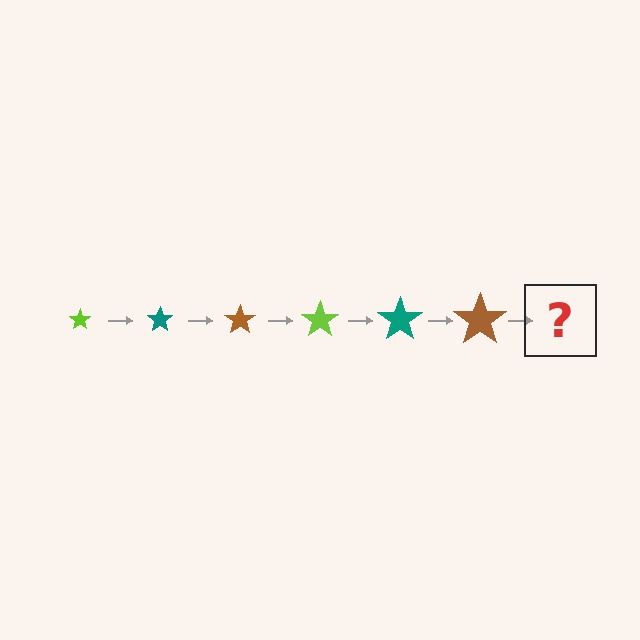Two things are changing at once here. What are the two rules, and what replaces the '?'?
The two rules are that the star grows larger each step and the color cycles through lime, teal, and brown. The '?' should be a lime star, larger than the previous one.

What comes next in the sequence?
The next element should be a lime star, larger than the previous one.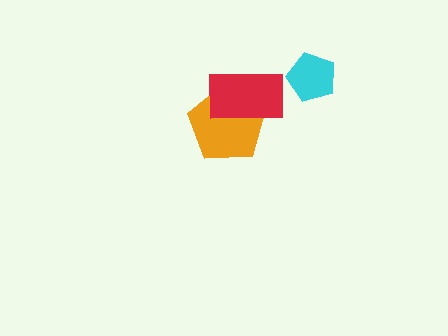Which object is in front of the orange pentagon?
The red rectangle is in front of the orange pentagon.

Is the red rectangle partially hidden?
No, no other shape covers it.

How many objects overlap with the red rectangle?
1 object overlaps with the red rectangle.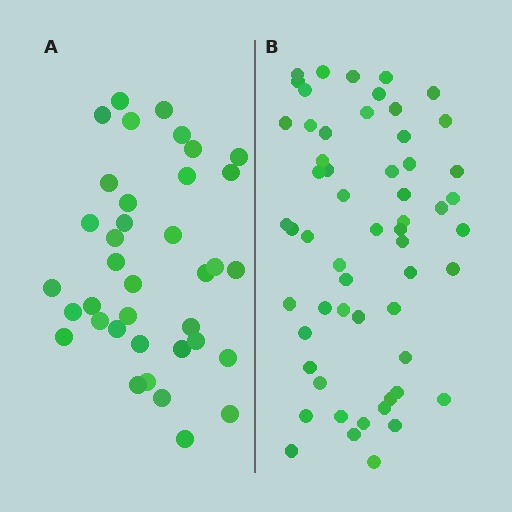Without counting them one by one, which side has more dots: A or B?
Region B (the right region) has more dots.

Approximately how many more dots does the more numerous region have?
Region B has approximately 20 more dots than region A.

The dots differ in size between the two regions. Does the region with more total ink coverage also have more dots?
No. Region A has more total ink coverage because its dots are larger, but region B actually contains more individual dots. Total area can be misleading — the number of items is what matters here.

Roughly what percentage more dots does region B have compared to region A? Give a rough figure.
About 55% more.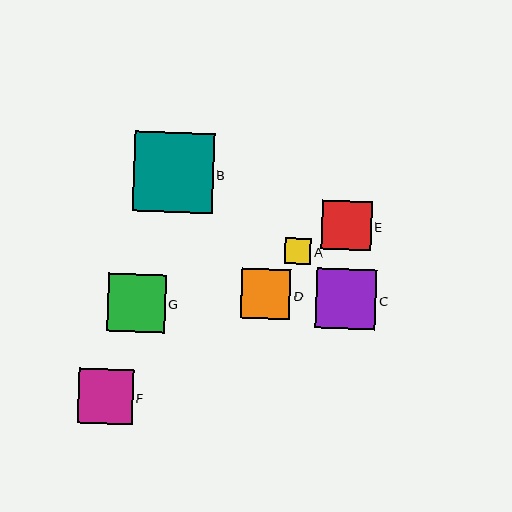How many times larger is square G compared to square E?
Square G is approximately 1.2 times the size of square E.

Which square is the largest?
Square B is the largest with a size of approximately 80 pixels.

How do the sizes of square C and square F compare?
Square C and square F are approximately the same size.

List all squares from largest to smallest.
From largest to smallest: B, C, G, F, E, D, A.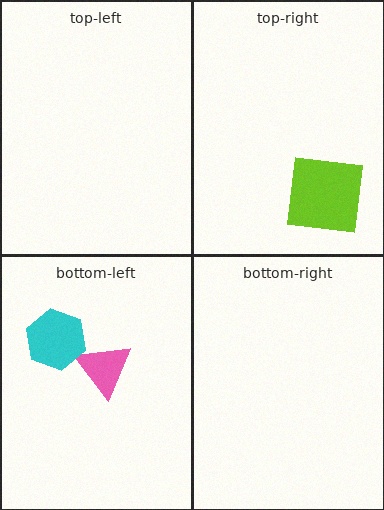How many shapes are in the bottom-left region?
2.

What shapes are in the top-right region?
The lime square.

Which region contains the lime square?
The top-right region.